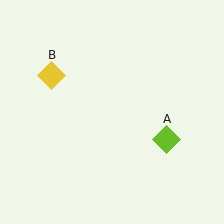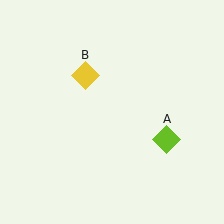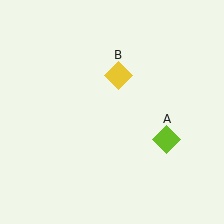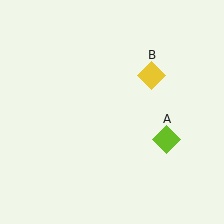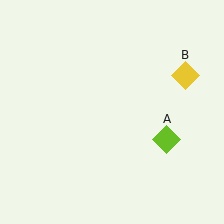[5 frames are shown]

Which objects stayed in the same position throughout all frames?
Lime diamond (object A) remained stationary.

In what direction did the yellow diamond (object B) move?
The yellow diamond (object B) moved right.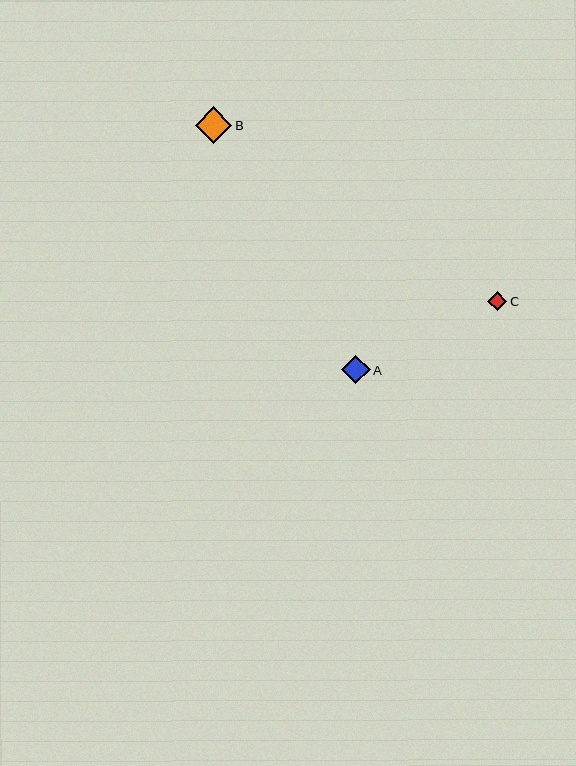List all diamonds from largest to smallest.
From largest to smallest: B, A, C.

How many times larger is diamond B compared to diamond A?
Diamond B is approximately 1.3 times the size of diamond A.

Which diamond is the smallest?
Diamond C is the smallest with a size of approximately 19 pixels.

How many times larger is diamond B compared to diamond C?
Diamond B is approximately 2.0 times the size of diamond C.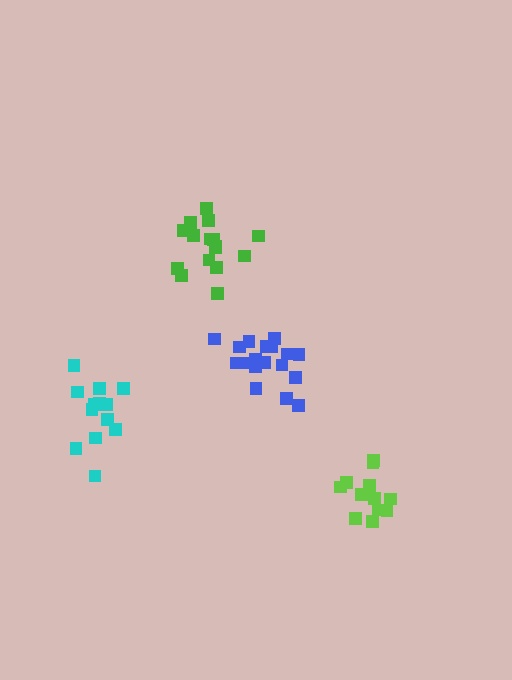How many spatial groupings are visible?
There are 4 spatial groupings.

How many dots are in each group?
Group 1: 16 dots, Group 2: 12 dots, Group 3: 18 dots, Group 4: 13 dots (59 total).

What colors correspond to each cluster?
The clusters are colored: green, lime, blue, cyan.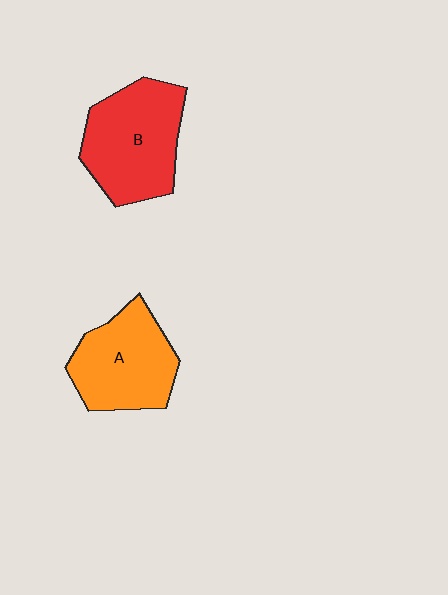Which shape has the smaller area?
Shape A (orange).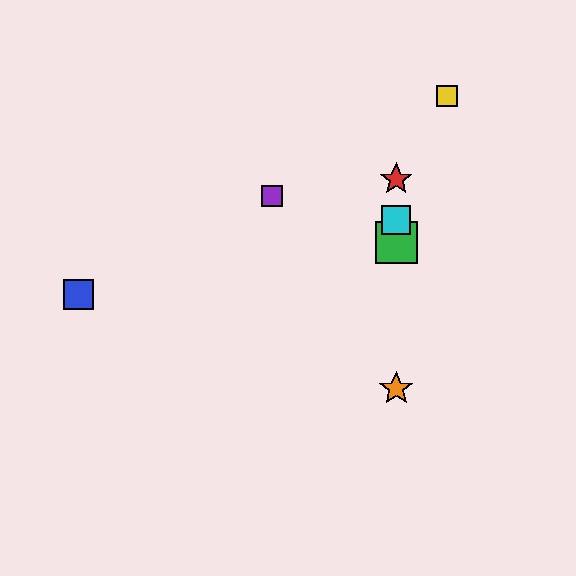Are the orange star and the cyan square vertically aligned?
Yes, both are at x≈396.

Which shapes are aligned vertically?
The red star, the green square, the orange star, the cyan square are aligned vertically.